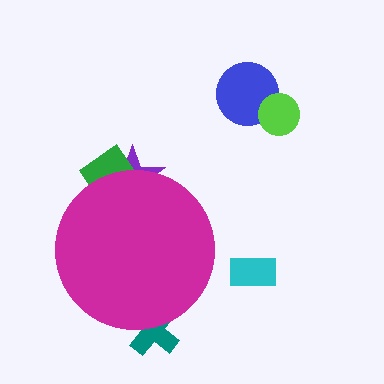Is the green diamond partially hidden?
Yes, the green diamond is partially hidden behind the magenta circle.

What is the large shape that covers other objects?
A magenta circle.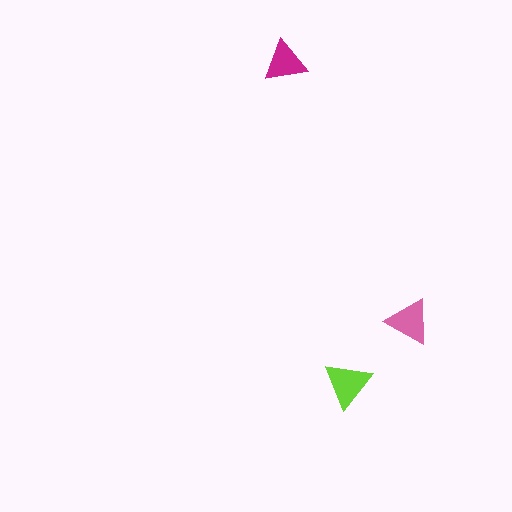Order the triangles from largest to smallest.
the lime one, the pink one, the magenta one.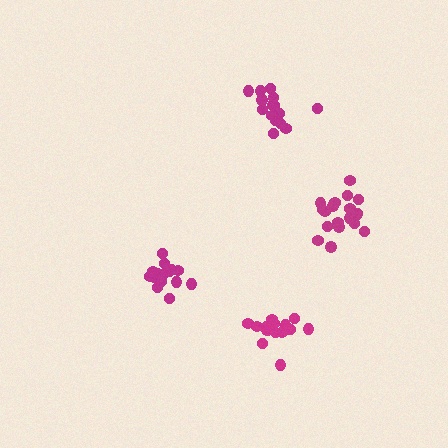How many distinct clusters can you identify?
There are 4 distinct clusters.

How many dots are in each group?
Group 1: 16 dots, Group 2: 17 dots, Group 3: 19 dots, Group 4: 15 dots (67 total).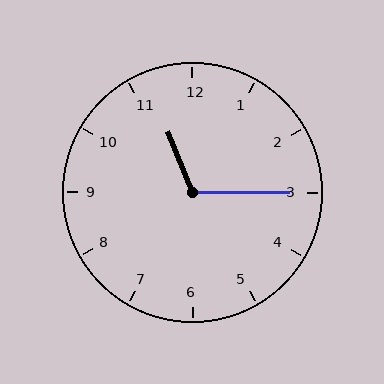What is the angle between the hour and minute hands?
Approximately 112 degrees.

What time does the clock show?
11:15.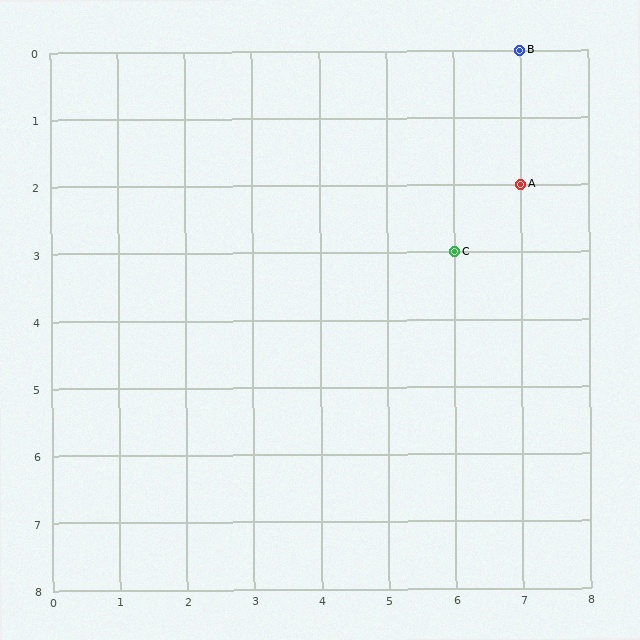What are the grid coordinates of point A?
Point A is at grid coordinates (7, 2).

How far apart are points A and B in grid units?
Points A and B are 2 rows apart.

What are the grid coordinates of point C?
Point C is at grid coordinates (6, 3).